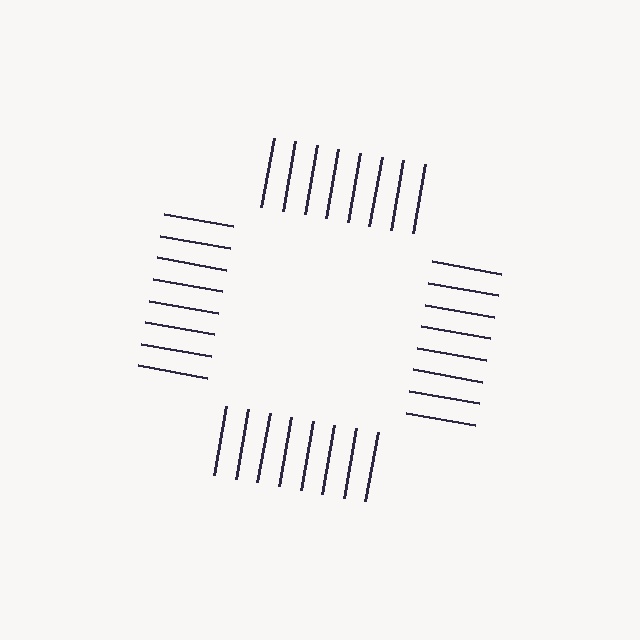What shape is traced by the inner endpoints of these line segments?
An illusory square — the line segments terminate on its edges but no continuous stroke is drawn.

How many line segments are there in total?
32 — 8 along each of the 4 edges.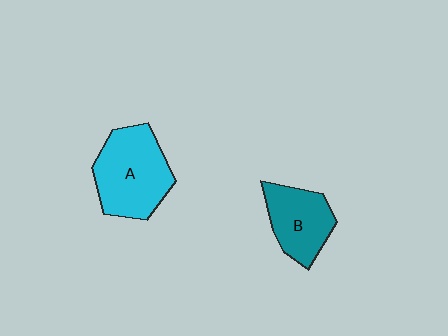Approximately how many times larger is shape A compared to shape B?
Approximately 1.4 times.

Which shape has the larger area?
Shape A (cyan).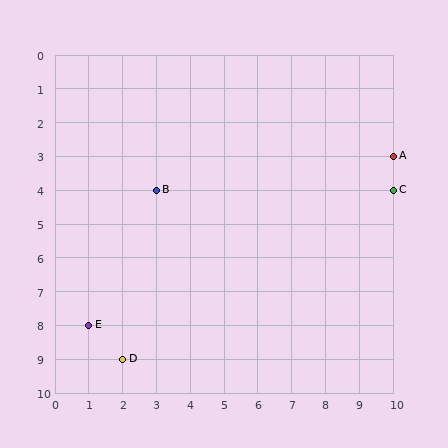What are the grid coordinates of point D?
Point D is at grid coordinates (2, 9).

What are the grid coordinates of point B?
Point B is at grid coordinates (3, 4).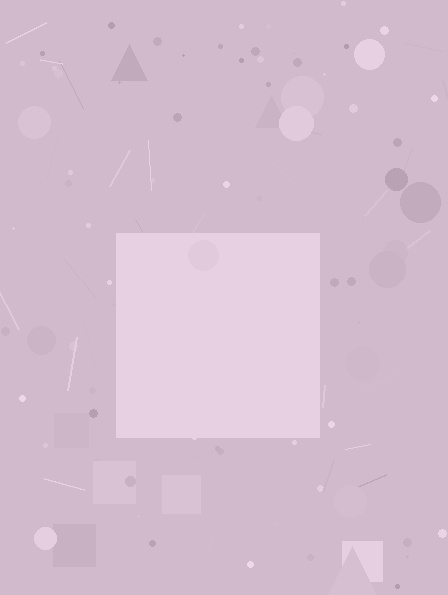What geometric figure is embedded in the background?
A square is embedded in the background.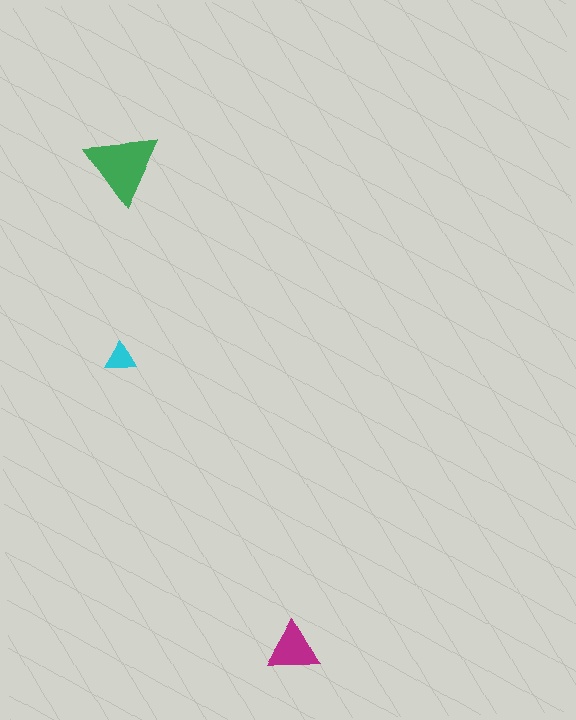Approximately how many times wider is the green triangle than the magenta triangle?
About 1.5 times wider.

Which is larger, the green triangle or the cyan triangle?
The green one.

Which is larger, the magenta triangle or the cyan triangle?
The magenta one.